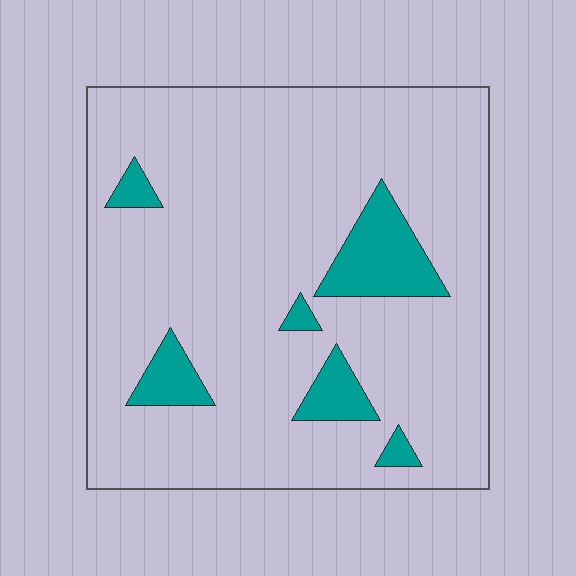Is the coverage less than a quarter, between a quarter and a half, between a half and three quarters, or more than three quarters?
Less than a quarter.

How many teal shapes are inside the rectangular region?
6.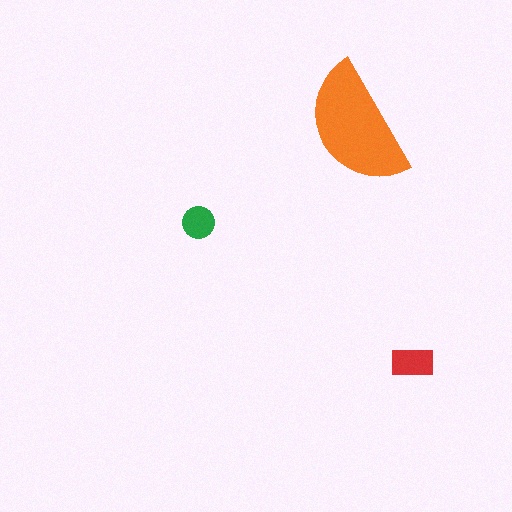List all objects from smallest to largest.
The green circle, the red rectangle, the orange semicircle.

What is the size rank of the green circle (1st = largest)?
3rd.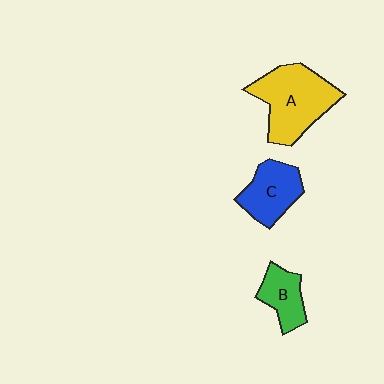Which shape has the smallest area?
Shape B (green).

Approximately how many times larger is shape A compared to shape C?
Approximately 1.6 times.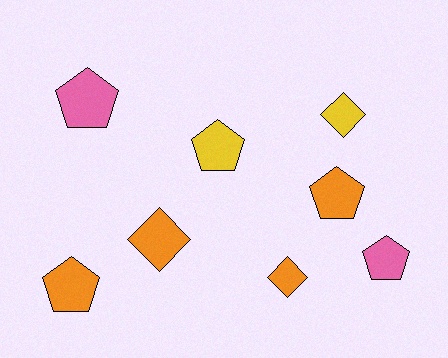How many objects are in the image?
There are 8 objects.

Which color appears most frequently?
Orange, with 4 objects.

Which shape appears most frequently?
Pentagon, with 5 objects.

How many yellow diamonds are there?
There is 1 yellow diamond.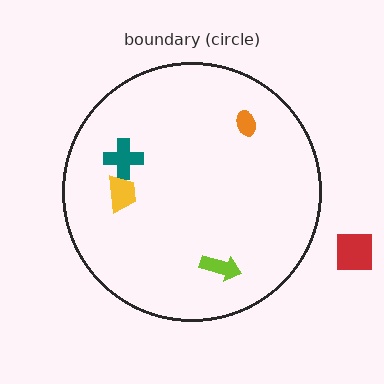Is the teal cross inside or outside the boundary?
Inside.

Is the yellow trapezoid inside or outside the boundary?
Inside.